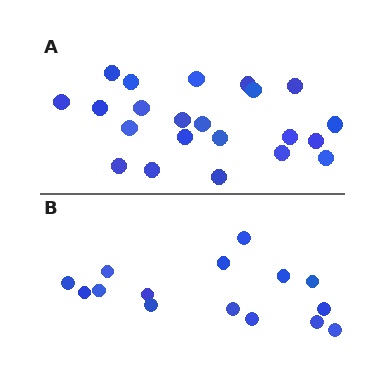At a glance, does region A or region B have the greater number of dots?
Region A (the top region) has more dots.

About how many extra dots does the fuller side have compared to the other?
Region A has roughly 8 or so more dots than region B.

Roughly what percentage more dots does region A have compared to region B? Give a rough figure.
About 45% more.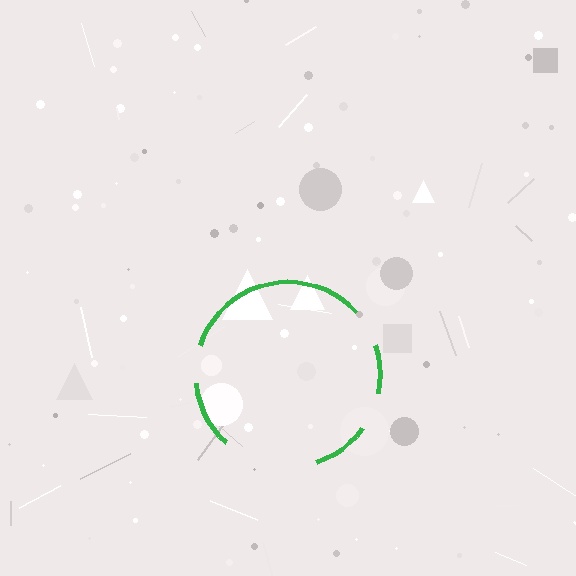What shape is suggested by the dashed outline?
The dashed outline suggests a circle.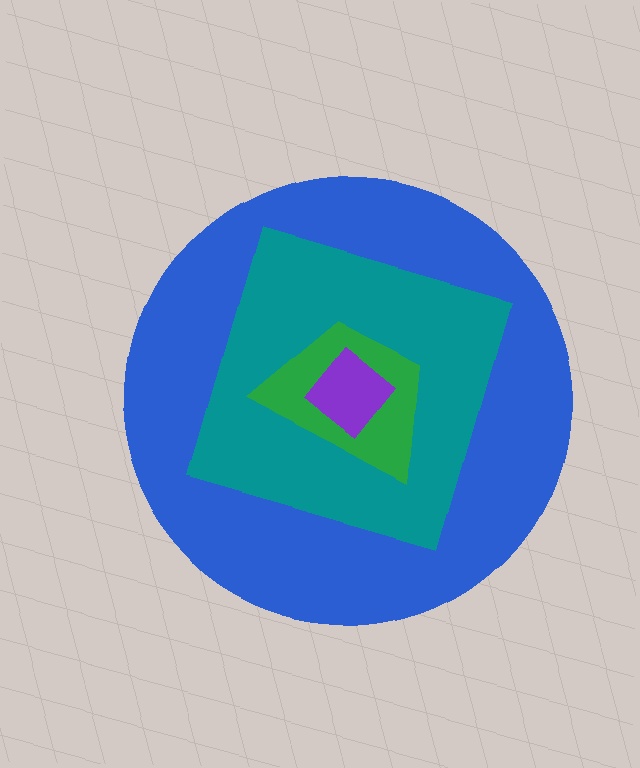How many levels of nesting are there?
4.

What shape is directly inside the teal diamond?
The green trapezoid.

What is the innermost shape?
The purple diamond.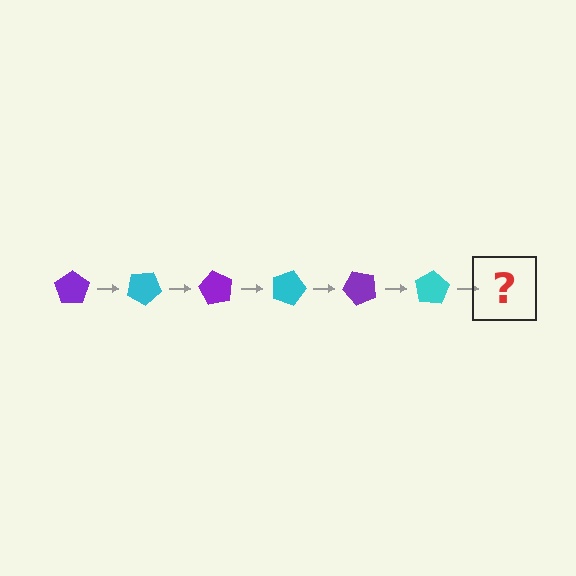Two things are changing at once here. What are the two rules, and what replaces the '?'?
The two rules are that it rotates 30 degrees each step and the color cycles through purple and cyan. The '?' should be a purple pentagon, rotated 180 degrees from the start.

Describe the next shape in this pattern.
It should be a purple pentagon, rotated 180 degrees from the start.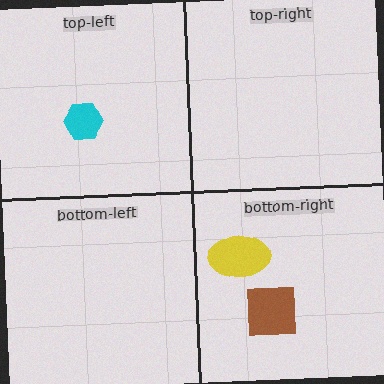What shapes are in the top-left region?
The cyan hexagon.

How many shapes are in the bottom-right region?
2.